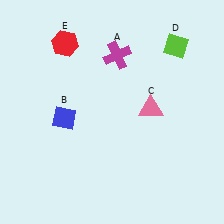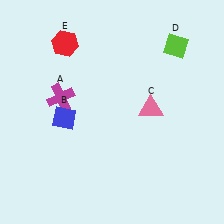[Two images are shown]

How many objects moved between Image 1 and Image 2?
1 object moved between the two images.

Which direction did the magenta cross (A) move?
The magenta cross (A) moved left.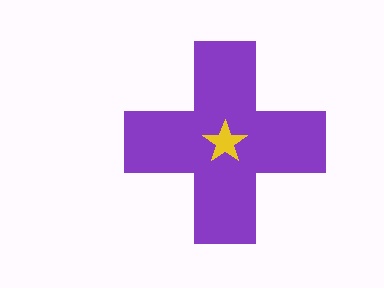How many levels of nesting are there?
2.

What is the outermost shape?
The purple cross.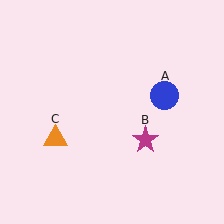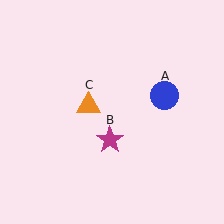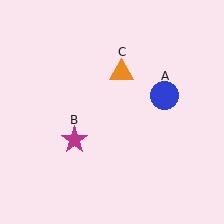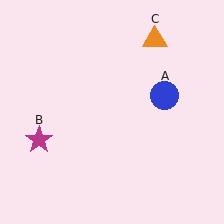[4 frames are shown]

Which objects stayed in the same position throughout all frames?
Blue circle (object A) remained stationary.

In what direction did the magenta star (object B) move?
The magenta star (object B) moved left.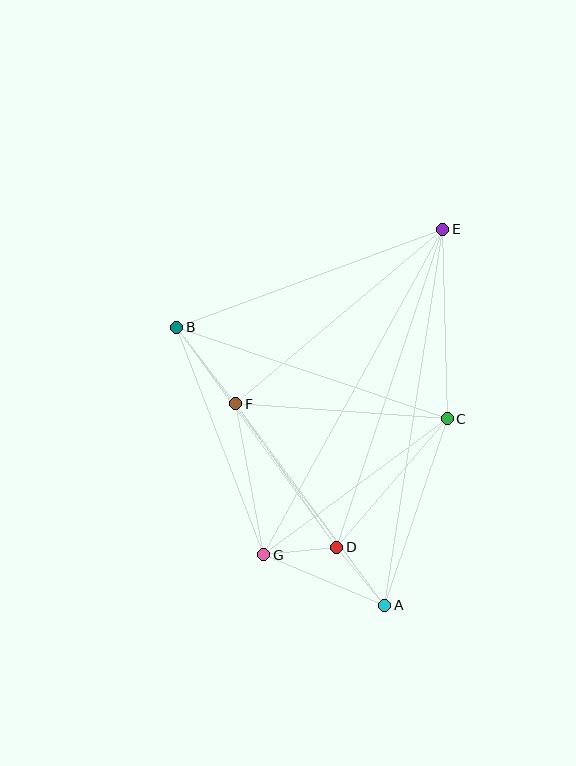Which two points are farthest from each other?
Points A and E are farthest from each other.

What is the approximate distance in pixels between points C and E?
The distance between C and E is approximately 189 pixels.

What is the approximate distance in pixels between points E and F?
The distance between E and F is approximately 271 pixels.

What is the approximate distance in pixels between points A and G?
The distance between A and G is approximately 131 pixels.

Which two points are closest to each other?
Points D and G are closest to each other.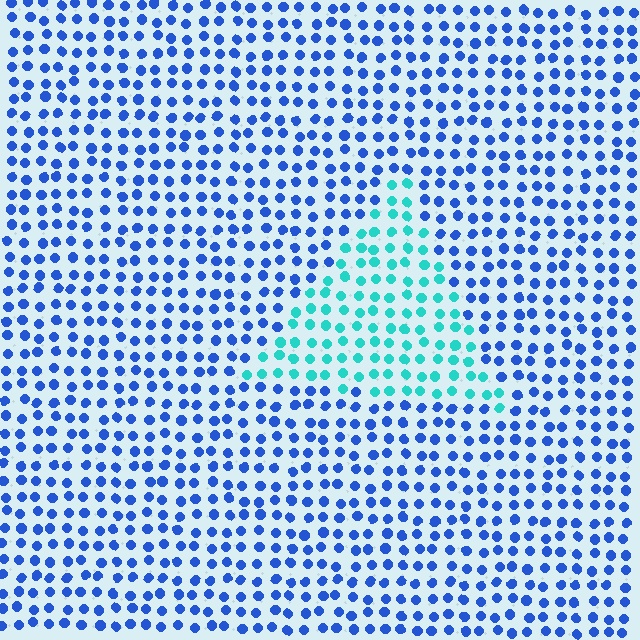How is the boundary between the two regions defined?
The boundary is defined purely by a slight shift in hue (about 48 degrees). Spacing, size, and orientation are identical on both sides.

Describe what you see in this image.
The image is filled with small blue elements in a uniform arrangement. A triangle-shaped region is visible where the elements are tinted to a slightly different hue, forming a subtle color boundary.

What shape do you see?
I see a triangle.